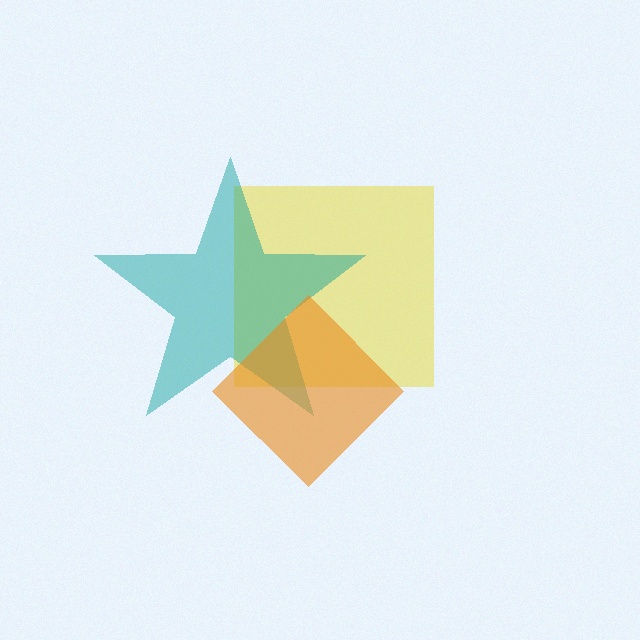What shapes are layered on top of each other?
The layered shapes are: a yellow square, a teal star, an orange diamond.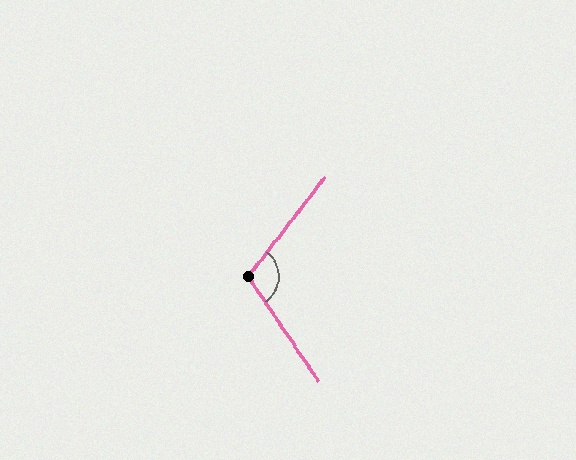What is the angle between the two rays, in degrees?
Approximately 108 degrees.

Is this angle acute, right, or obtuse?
It is obtuse.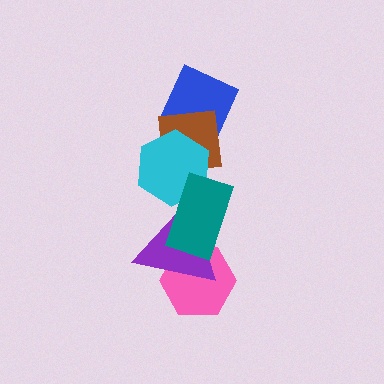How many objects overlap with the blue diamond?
2 objects overlap with the blue diamond.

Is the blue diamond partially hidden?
Yes, it is partially covered by another shape.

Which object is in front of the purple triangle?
The teal rectangle is in front of the purple triangle.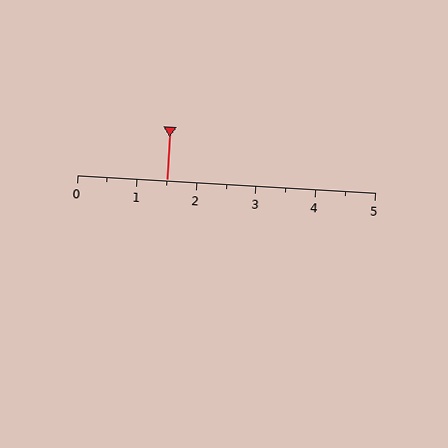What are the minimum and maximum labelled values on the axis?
The axis runs from 0 to 5.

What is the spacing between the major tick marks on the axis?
The major ticks are spaced 1 apart.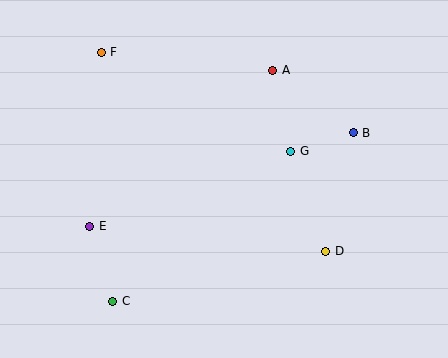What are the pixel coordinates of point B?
Point B is at (353, 133).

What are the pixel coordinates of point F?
Point F is at (101, 52).